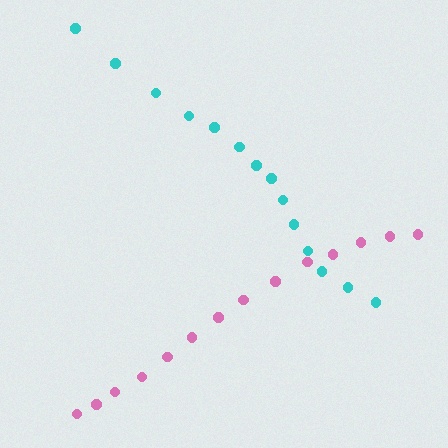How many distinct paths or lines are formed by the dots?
There are 2 distinct paths.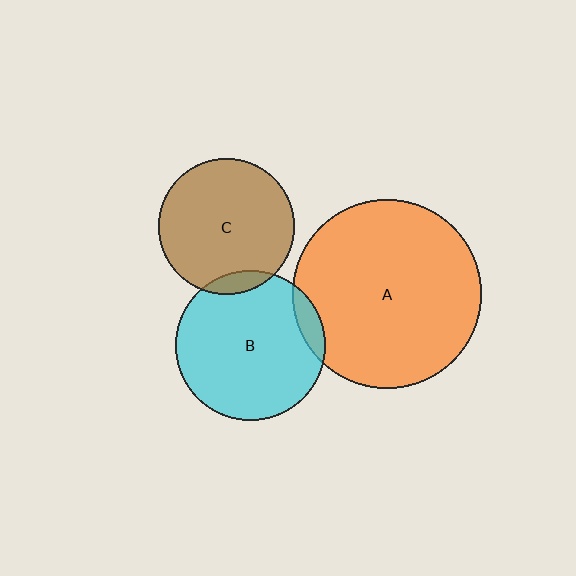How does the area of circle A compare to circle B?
Approximately 1.6 times.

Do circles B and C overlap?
Yes.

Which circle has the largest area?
Circle A (orange).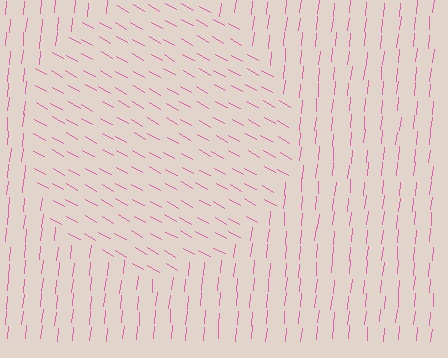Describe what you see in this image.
The image is filled with small pink line segments. A circle region in the image has lines oriented differently from the surrounding lines, creating a visible texture boundary.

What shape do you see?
I see a circle.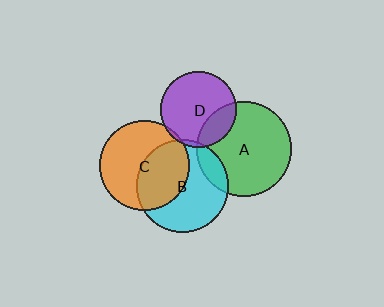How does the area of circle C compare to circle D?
Approximately 1.4 times.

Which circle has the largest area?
Circle A (green).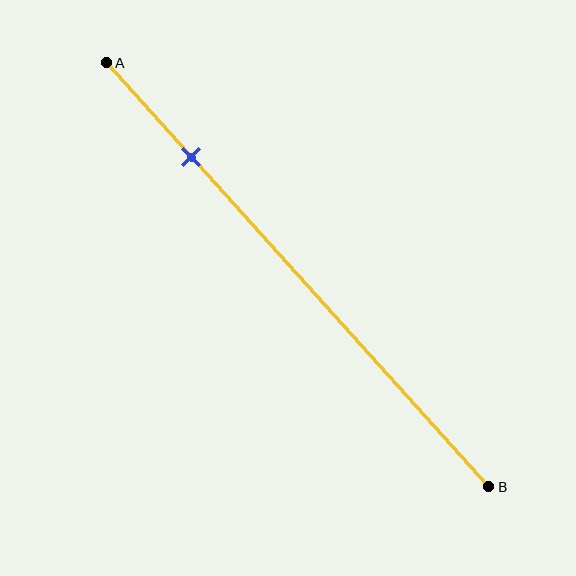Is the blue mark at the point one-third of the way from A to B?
No, the mark is at about 20% from A, not at the 33% one-third point.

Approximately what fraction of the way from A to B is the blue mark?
The blue mark is approximately 20% of the way from A to B.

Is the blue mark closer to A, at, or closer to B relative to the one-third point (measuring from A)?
The blue mark is closer to point A than the one-third point of segment AB.